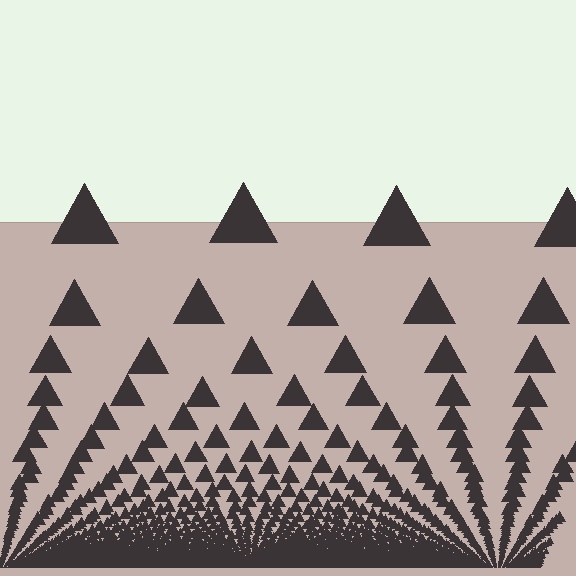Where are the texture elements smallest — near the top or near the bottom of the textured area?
Near the bottom.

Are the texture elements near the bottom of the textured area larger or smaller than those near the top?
Smaller. The gradient is inverted — elements near the bottom are smaller and denser.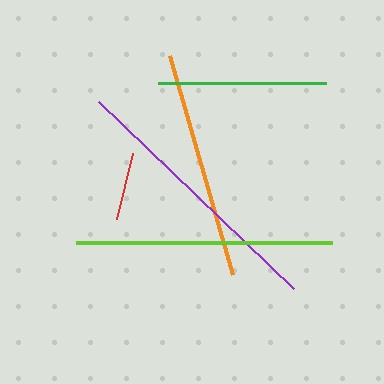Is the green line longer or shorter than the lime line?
The lime line is longer than the green line.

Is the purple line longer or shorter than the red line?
The purple line is longer than the red line.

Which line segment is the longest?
The purple line is the longest at approximately 270 pixels.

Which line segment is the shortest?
The red line is the shortest at approximately 68 pixels.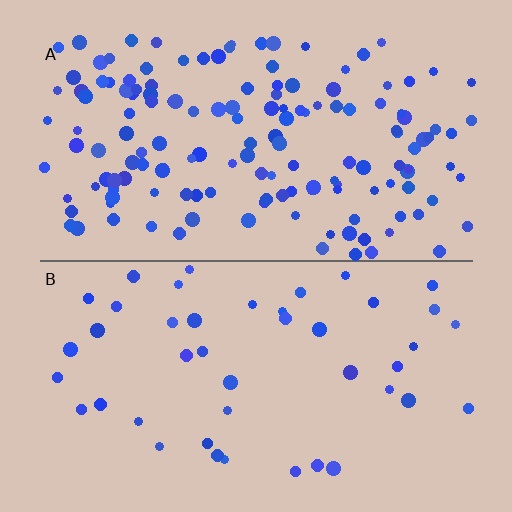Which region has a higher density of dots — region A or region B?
A (the top).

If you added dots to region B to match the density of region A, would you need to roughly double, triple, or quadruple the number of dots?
Approximately triple.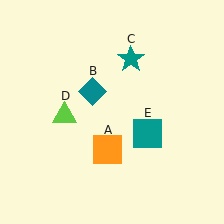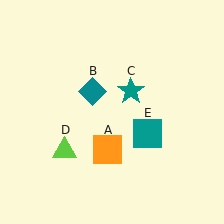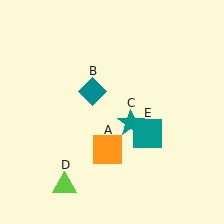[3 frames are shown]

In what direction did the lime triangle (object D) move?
The lime triangle (object D) moved down.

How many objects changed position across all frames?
2 objects changed position: teal star (object C), lime triangle (object D).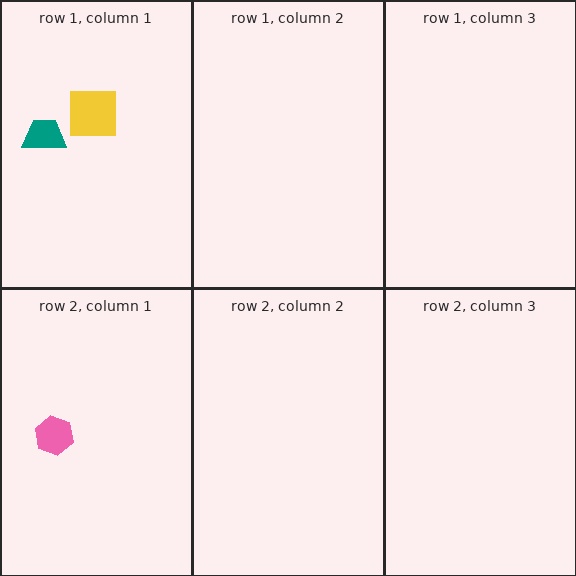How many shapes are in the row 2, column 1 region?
1.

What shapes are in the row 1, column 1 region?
The yellow square, the teal trapezoid.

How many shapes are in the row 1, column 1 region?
2.